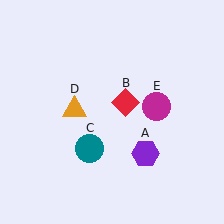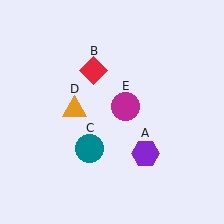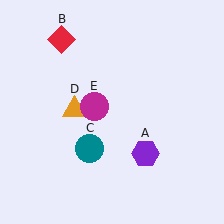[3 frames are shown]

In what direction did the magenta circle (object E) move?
The magenta circle (object E) moved left.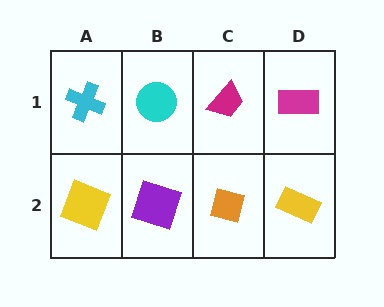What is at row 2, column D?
A yellow rectangle.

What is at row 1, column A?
A cyan cross.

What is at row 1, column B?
A cyan circle.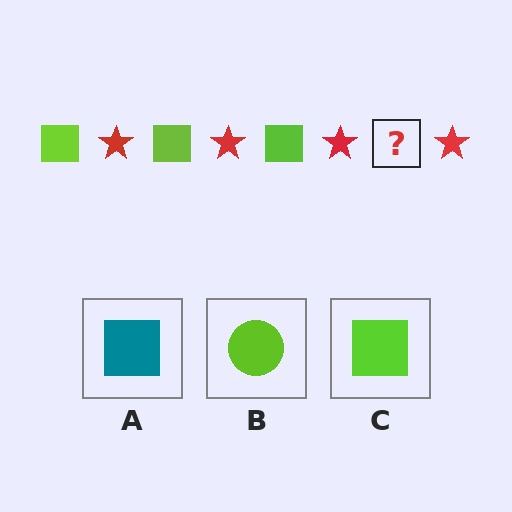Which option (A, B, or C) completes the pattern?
C.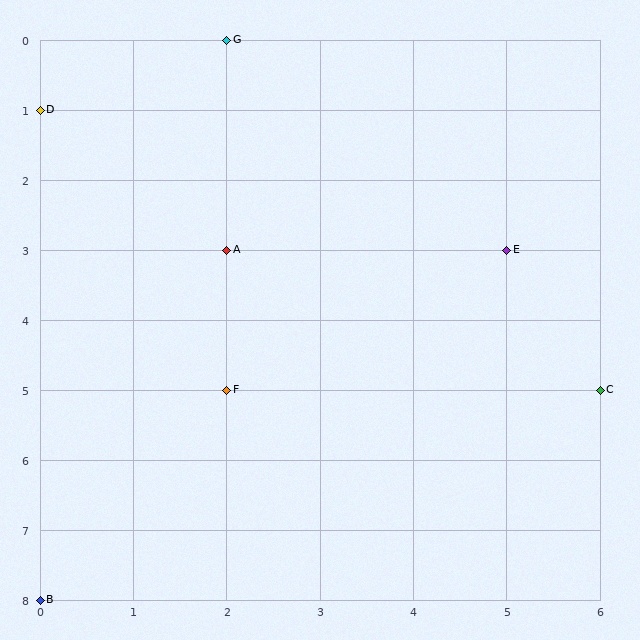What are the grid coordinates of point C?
Point C is at grid coordinates (6, 5).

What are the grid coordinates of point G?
Point G is at grid coordinates (2, 0).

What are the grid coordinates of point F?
Point F is at grid coordinates (2, 5).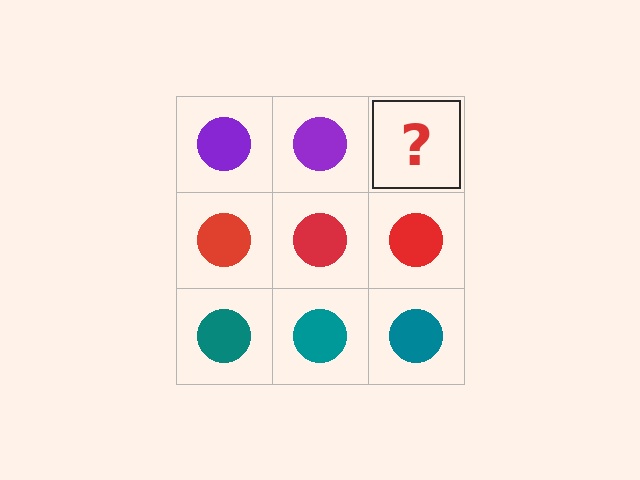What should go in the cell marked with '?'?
The missing cell should contain a purple circle.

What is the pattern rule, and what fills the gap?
The rule is that each row has a consistent color. The gap should be filled with a purple circle.